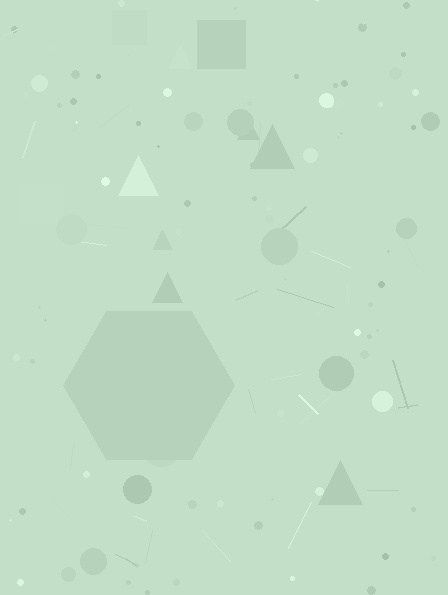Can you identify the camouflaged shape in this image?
The camouflaged shape is a hexagon.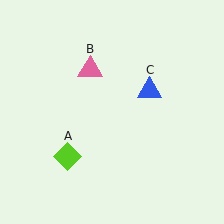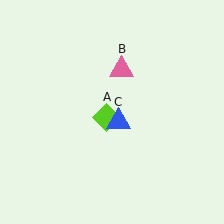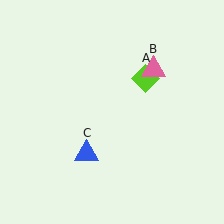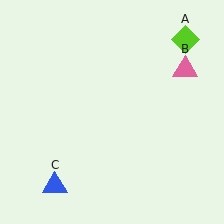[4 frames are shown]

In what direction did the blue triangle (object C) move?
The blue triangle (object C) moved down and to the left.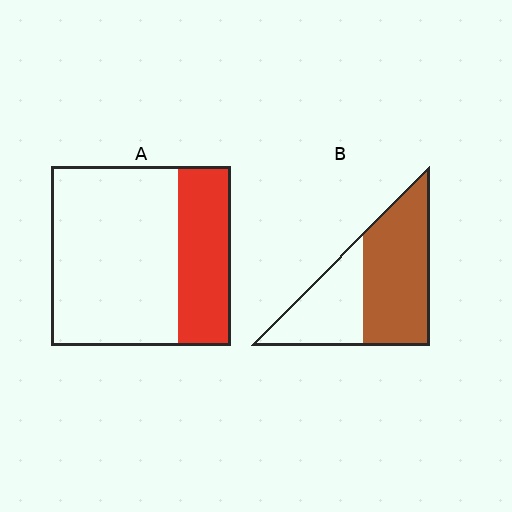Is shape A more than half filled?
No.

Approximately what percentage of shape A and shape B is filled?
A is approximately 30% and B is approximately 60%.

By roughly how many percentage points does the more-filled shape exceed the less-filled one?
By roughly 30 percentage points (B over A).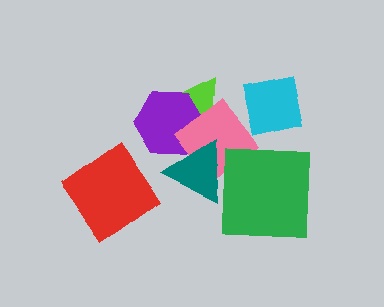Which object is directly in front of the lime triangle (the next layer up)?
The purple hexagon is directly in front of the lime triangle.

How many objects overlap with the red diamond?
0 objects overlap with the red diamond.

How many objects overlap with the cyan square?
1 object overlaps with the cyan square.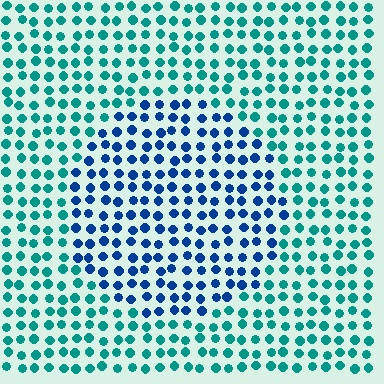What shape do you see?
I see a circle.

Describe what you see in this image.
The image is filled with small teal elements in a uniform arrangement. A circle-shaped region is visible where the elements are tinted to a slightly different hue, forming a subtle color boundary.